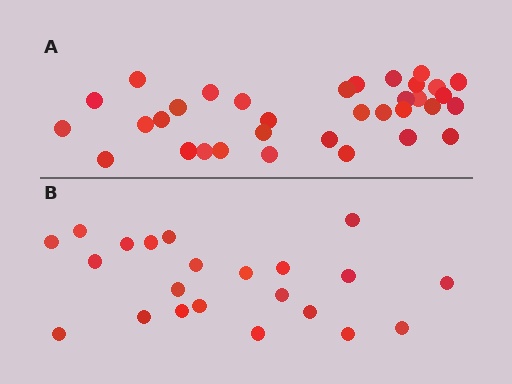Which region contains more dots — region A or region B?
Region A (the top region) has more dots.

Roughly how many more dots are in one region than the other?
Region A has roughly 12 or so more dots than region B.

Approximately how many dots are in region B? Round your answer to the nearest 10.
About 20 dots. (The exact count is 22, which rounds to 20.)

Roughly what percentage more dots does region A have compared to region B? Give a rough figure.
About 55% more.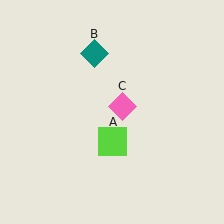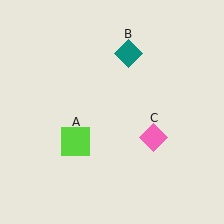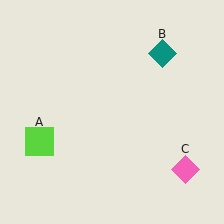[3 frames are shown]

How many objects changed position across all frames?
3 objects changed position: lime square (object A), teal diamond (object B), pink diamond (object C).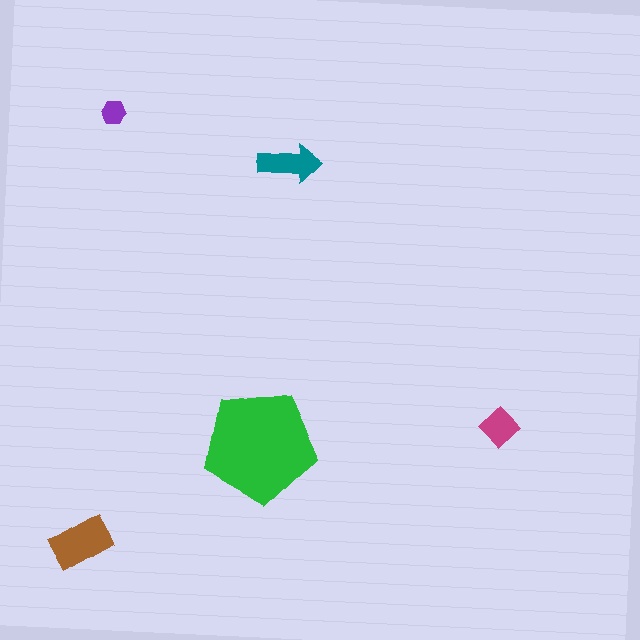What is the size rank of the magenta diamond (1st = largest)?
4th.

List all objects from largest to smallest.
The green pentagon, the brown rectangle, the teal arrow, the magenta diamond, the purple hexagon.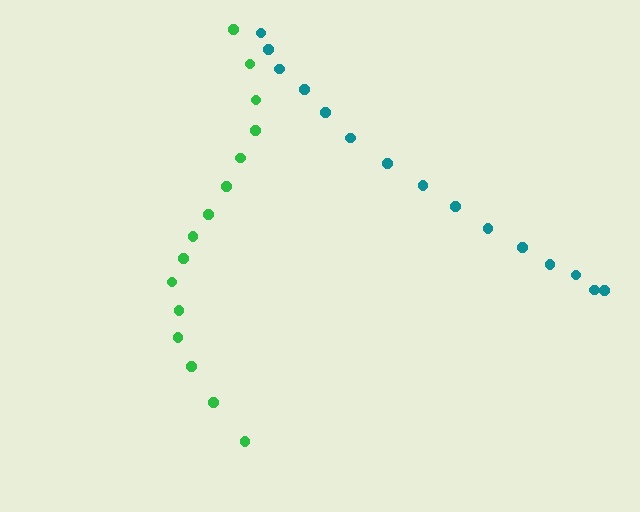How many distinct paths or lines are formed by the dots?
There are 2 distinct paths.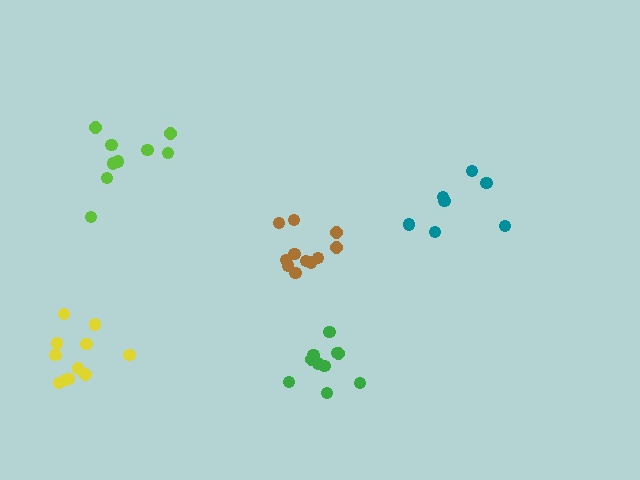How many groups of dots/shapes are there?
There are 5 groups.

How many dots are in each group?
Group 1: 11 dots, Group 2: 11 dots, Group 3: 9 dots, Group 4: 7 dots, Group 5: 11 dots (49 total).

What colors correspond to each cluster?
The clusters are colored: brown, yellow, lime, teal, green.